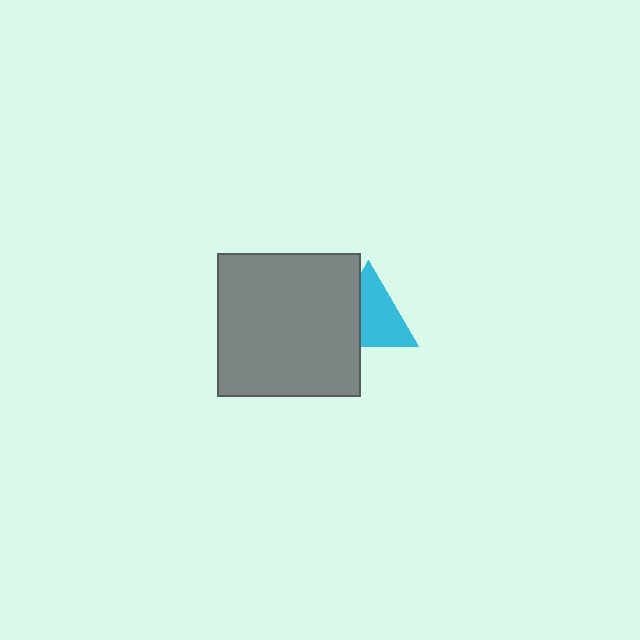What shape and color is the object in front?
The object in front is a gray square.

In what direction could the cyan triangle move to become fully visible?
The cyan triangle could move right. That would shift it out from behind the gray square entirely.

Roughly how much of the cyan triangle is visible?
About half of it is visible (roughly 63%).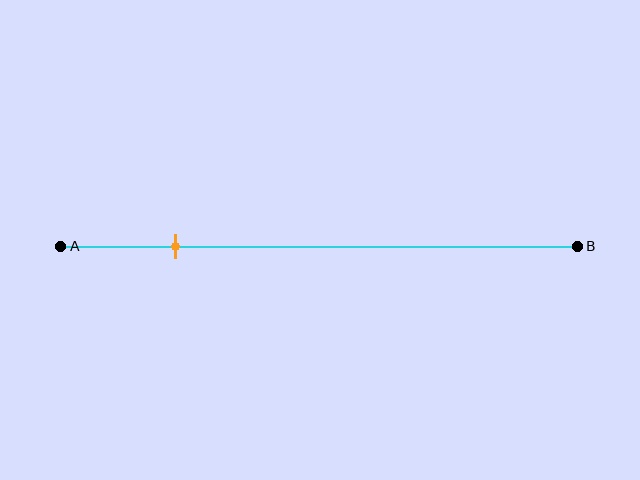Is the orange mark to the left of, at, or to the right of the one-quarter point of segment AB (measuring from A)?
The orange mark is approximately at the one-quarter point of segment AB.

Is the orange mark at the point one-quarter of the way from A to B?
Yes, the mark is approximately at the one-quarter point.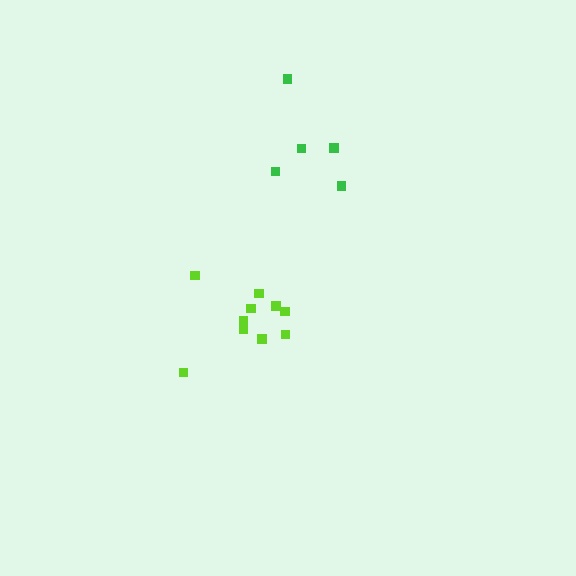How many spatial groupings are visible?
There are 2 spatial groupings.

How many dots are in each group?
Group 1: 5 dots, Group 2: 11 dots (16 total).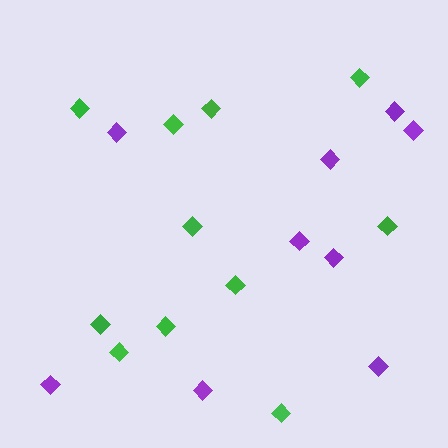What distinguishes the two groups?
There are 2 groups: one group of green diamonds (11) and one group of purple diamonds (9).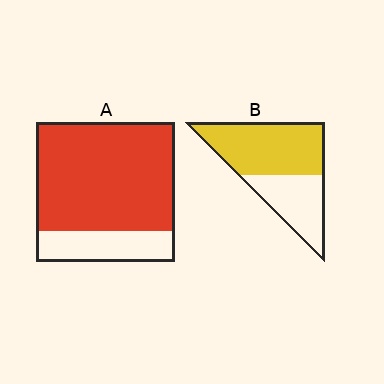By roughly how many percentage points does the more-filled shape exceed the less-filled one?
By roughly 15 percentage points (A over B).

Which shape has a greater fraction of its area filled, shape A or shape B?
Shape A.